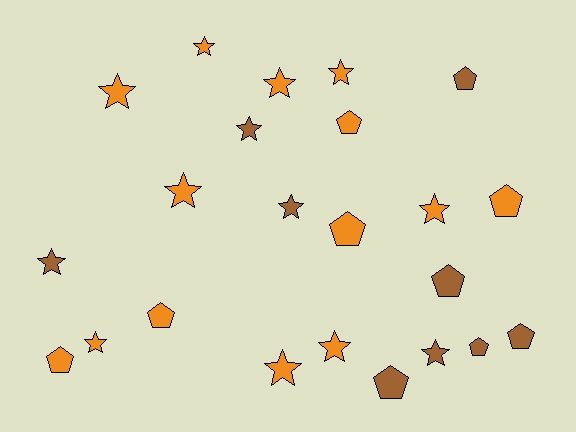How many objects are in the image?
There are 23 objects.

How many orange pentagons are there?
There are 5 orange pentagons.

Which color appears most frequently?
Orange, with 14 objects.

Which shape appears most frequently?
Star, with 13 objects.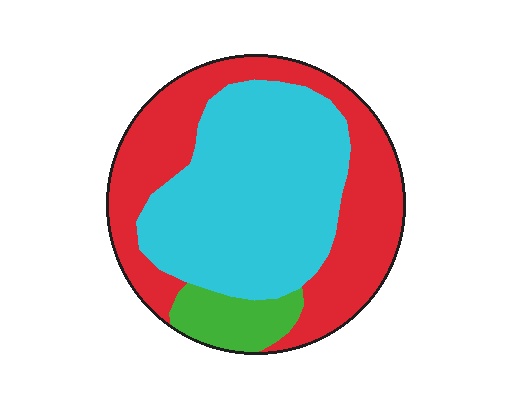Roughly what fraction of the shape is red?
Red covers 43% of the shape.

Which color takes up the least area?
Green, at roughly 10%.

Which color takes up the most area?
Cyan, at roughly 50%.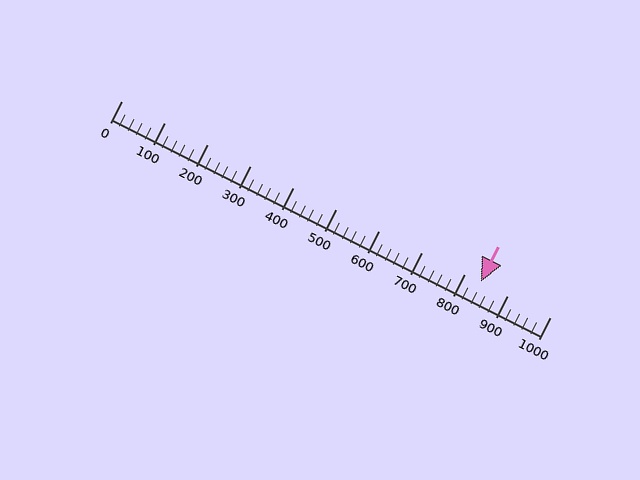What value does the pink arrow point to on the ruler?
The pink arrow points to approximately 839.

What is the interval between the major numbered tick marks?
The major tick marks are spaced 100 units apart.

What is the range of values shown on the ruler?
The ruler shows values from 0 to 1000.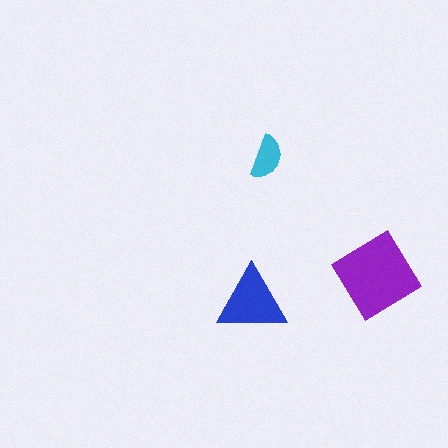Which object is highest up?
The cyan semicircle is topmost.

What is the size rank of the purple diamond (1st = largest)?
1st.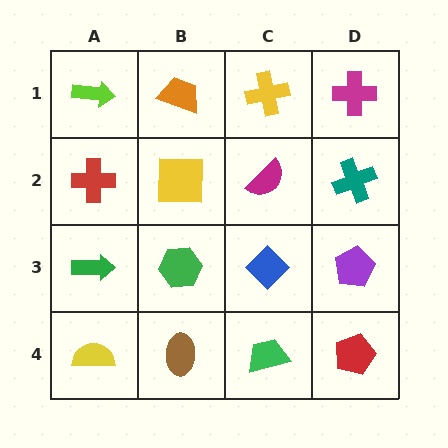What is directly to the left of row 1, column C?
An orange trapezoid.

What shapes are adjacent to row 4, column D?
A purple pentagon (row 3, column D), a green trapezoid (row 4, column C).